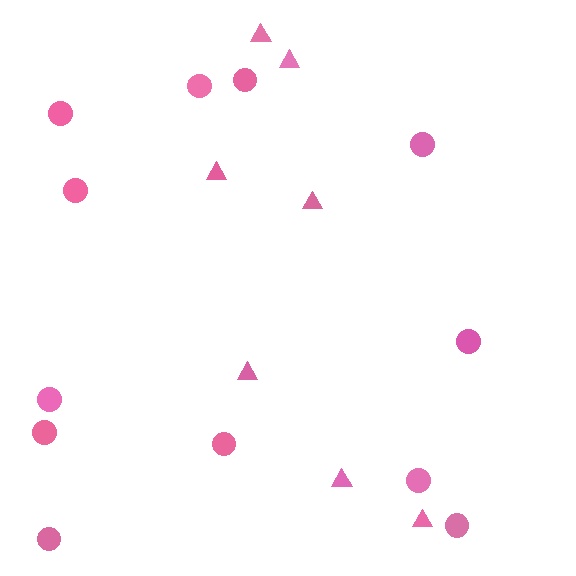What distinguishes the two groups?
There are 2 groups: one group of triangles (7) and one group of circles (12).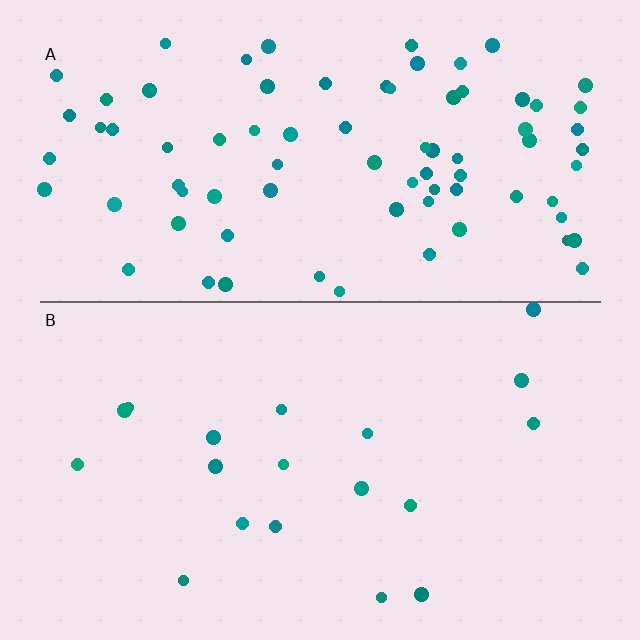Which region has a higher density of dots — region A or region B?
A (the top).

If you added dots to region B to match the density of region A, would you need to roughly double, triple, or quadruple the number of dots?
Approximately quadruple.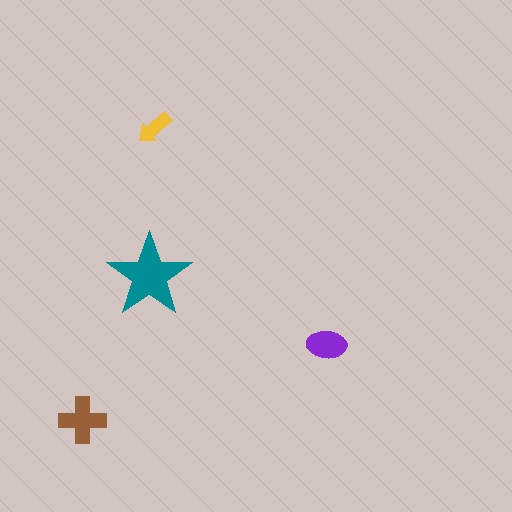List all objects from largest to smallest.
The teal star, the brown cross, the purple ellipse, the yellow arrow.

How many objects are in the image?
There are 4 objects in the image.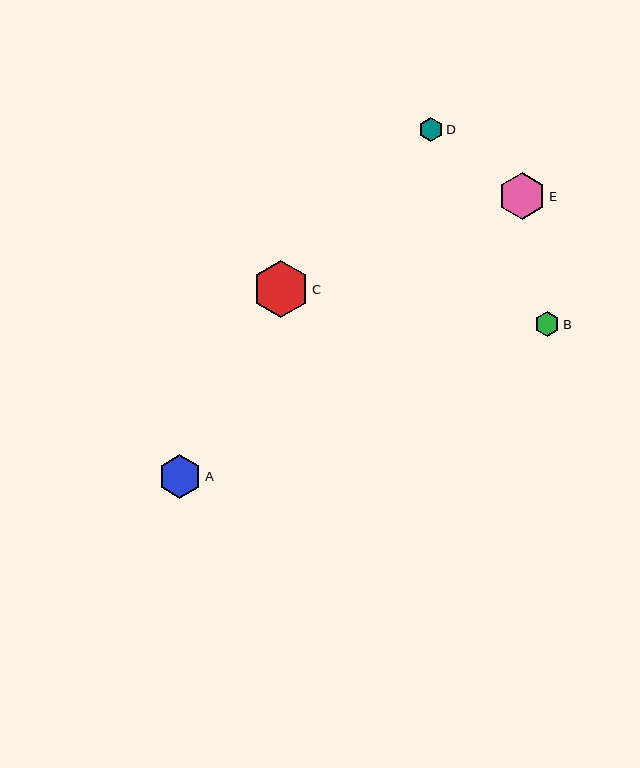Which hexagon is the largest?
Hexagon C is the largest with a size of approximately 57 pixels.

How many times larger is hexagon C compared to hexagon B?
Hexagon C is approximately 2.3 times the size of hexagon B.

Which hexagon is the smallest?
Hexagon D is the smallest with a size of approximately 24 pixels.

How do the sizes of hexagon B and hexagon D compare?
Hexagon B and hexagon D are approximately the same size.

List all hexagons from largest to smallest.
From largest to smallest: C, E, A, B, D.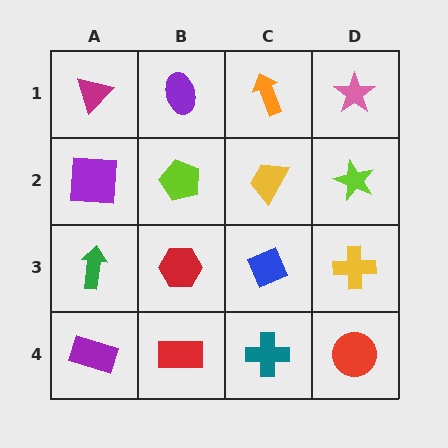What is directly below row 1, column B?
A lime pentagon.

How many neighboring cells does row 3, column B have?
4.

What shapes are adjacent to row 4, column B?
A red hexagon (row 3, column B), a purple rectangle (row 4, column A), a teal cross (row 4, column C).